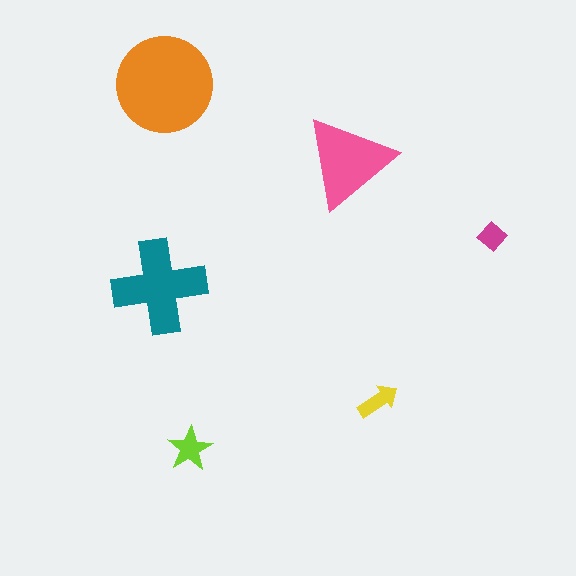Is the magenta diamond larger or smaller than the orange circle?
Smaller.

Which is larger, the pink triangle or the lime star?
The pink triangle.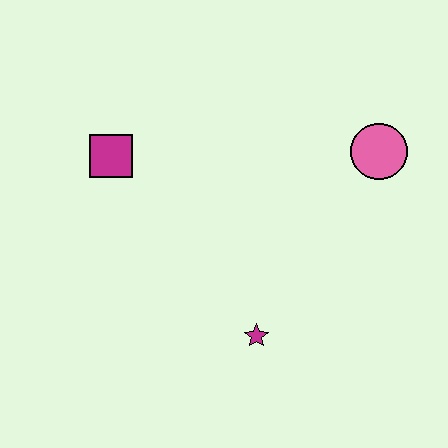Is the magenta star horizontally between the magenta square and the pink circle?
Yes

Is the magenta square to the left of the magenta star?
Yes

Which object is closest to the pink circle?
The magenta star is closest to the pink circle.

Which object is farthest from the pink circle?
The magenta square is farthest from the pink circle.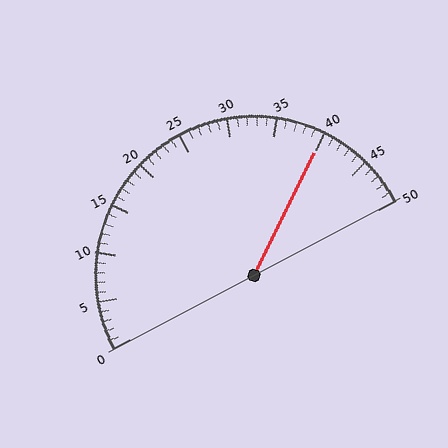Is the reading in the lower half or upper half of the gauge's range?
The reading is in the upper half of the range (0 to 50).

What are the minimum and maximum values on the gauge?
The gauge ranges from 0 to 50.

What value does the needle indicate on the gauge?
The needle indicates approximately 40.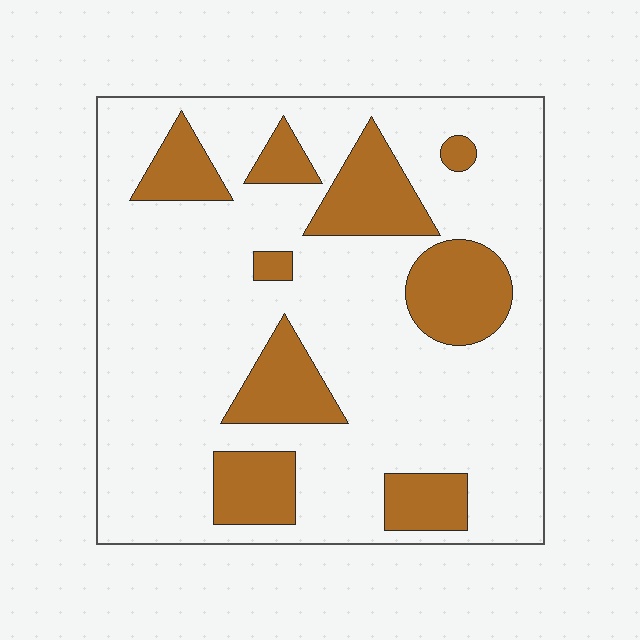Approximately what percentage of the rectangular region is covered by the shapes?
Approximately 25%.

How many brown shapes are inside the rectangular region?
9.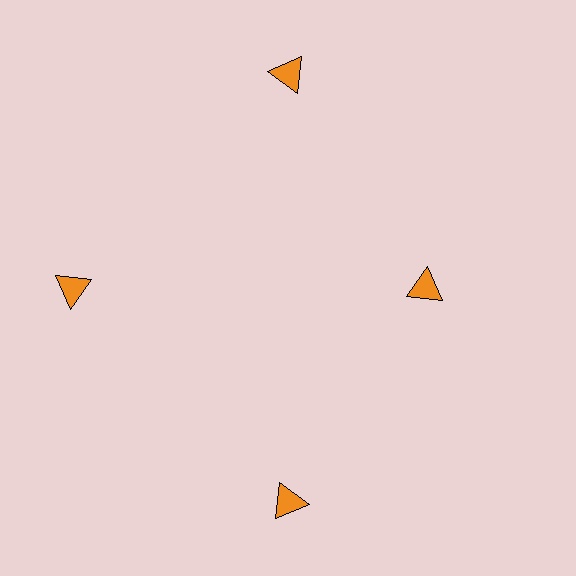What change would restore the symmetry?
The symmetry would be restored by moving it outward, back onto the ring so that all 4 triangles sit at equal angles and equal distance from the center.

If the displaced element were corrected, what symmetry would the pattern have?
It would have 4-fold rotational symmetry — the pattern would map onto itself every 90 degrees.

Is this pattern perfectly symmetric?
No. The 4 orange triangles are arranged in a ring, but one element near the 3 o'clock position is pulled inward toward the center, breaking the 4-fold rotational symmetry.